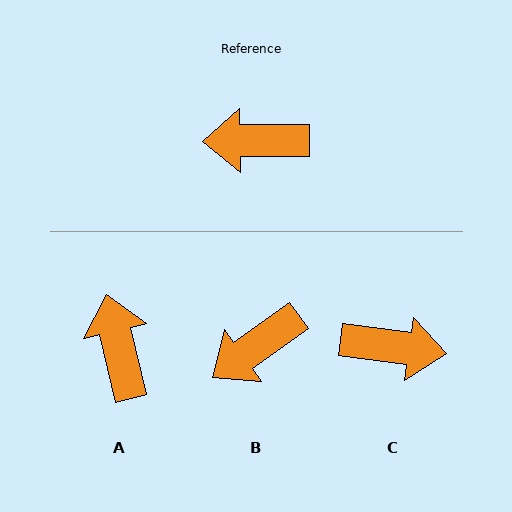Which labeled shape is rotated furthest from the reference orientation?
C, about 172 degrees away.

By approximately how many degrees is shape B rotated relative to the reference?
Approximately 35 degrees counter-clockwise.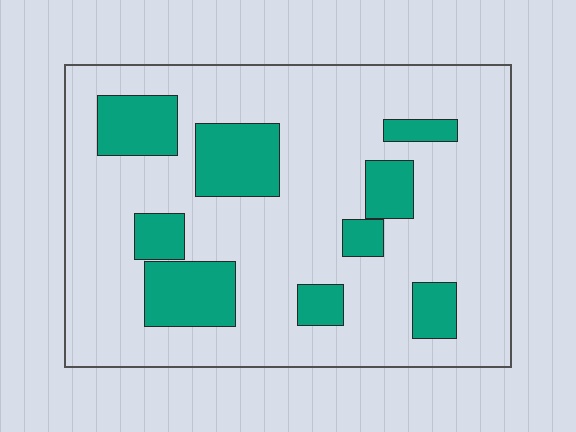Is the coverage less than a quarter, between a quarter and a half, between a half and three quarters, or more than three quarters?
Less than a quarter.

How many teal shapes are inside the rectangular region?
9.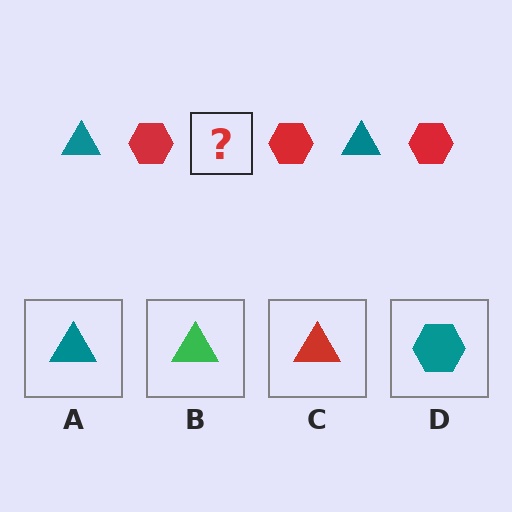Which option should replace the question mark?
Option A.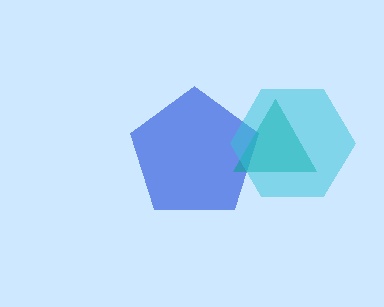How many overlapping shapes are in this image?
There are 3 overlapping shapes in the image.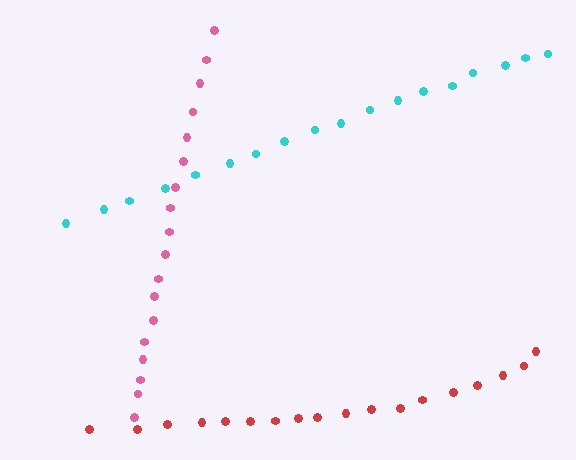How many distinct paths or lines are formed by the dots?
There are 3 distinct paths.